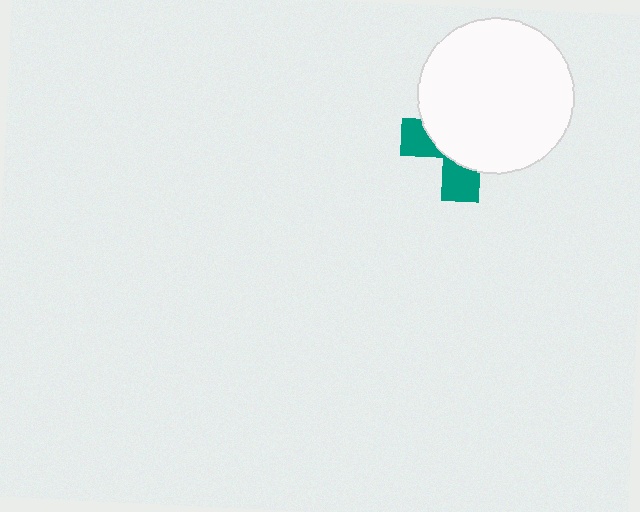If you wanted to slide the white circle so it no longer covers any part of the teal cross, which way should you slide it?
Slide it toward the upper-right — that is the most direct way to separate the two shapes.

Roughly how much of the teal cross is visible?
A small part of it is visible (roughly 32%).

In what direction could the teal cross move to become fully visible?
The teal cross could move toward the lower-left. That would shift it out from behind the white circle entirely.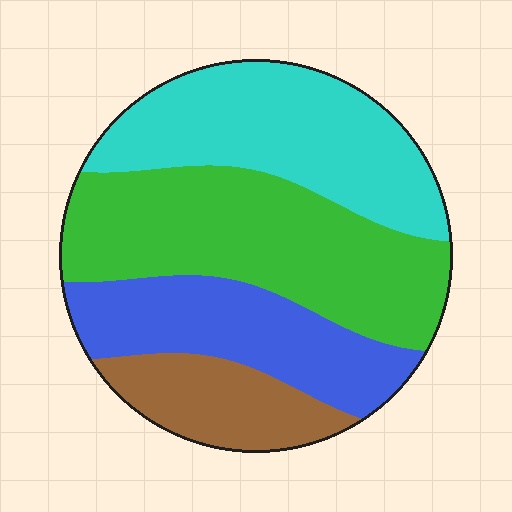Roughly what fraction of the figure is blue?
Blue covers 22% of the figure.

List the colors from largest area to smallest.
From largest to smallest: green, cyan, blue, brown.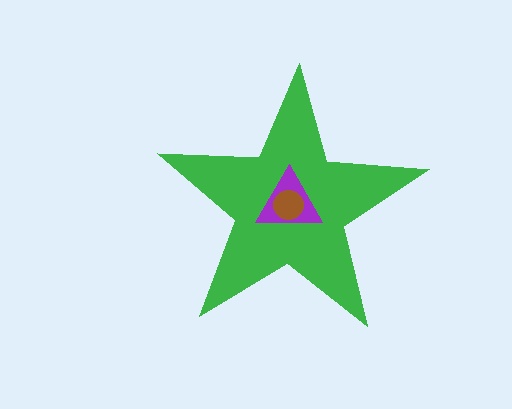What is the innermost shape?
The brown circle.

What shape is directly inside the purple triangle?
The brown circle.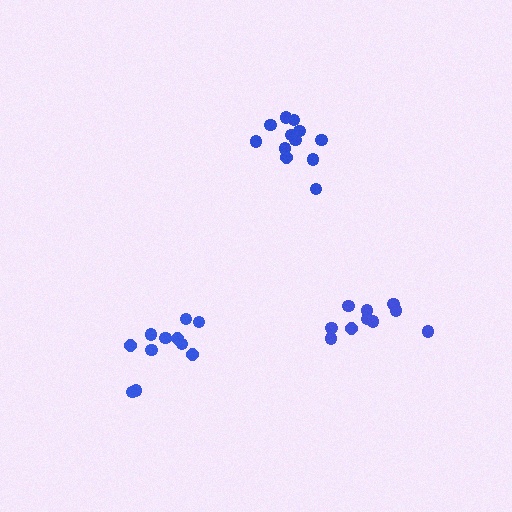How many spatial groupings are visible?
There are 3 spatial groupings.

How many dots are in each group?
Group 1: 12 dots, Group 2: 10 dots, Group 3: 11 dots (33 total).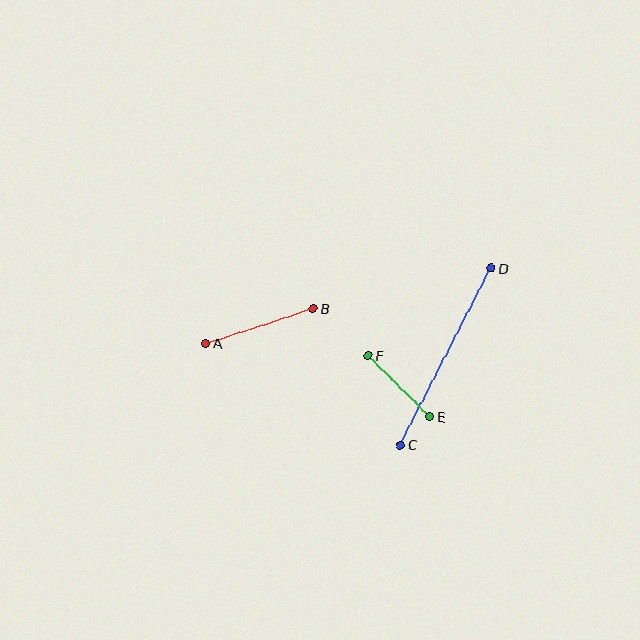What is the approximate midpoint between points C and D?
The midpoint is at approximately (446, 356) pixels.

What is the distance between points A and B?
The distance is approximately 113 pixels.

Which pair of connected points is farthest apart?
Points C and D are farthest apart.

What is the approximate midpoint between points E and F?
The midpoint is at approximately (399, 386) pixels.